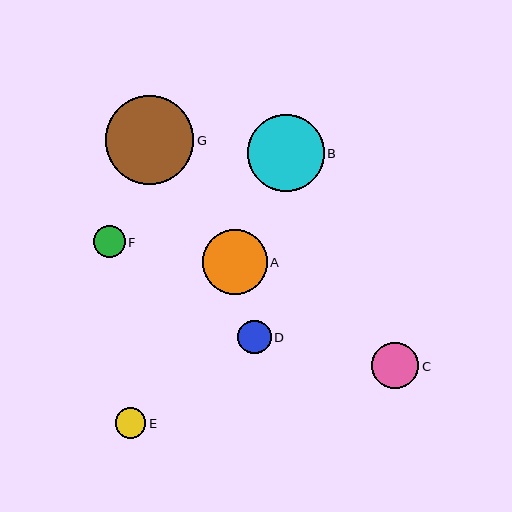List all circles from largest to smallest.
From largest to smallest: G, B, A, C, D, F, E.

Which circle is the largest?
Circle G is the largest with a size of approximately 88 pixels.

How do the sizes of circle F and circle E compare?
Circle F and circle E are approximately the same size.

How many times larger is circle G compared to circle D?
Circle G is approximately 2.6 times the size of circle D.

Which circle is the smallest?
Circle E is the smallest with a size of approximately 30 pixels.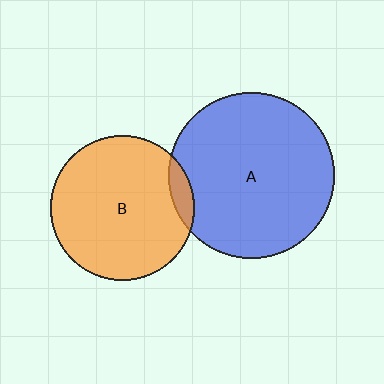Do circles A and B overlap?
Yes.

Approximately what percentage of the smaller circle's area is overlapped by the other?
Approximately 5%.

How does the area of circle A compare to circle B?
Approximately 1.3 times.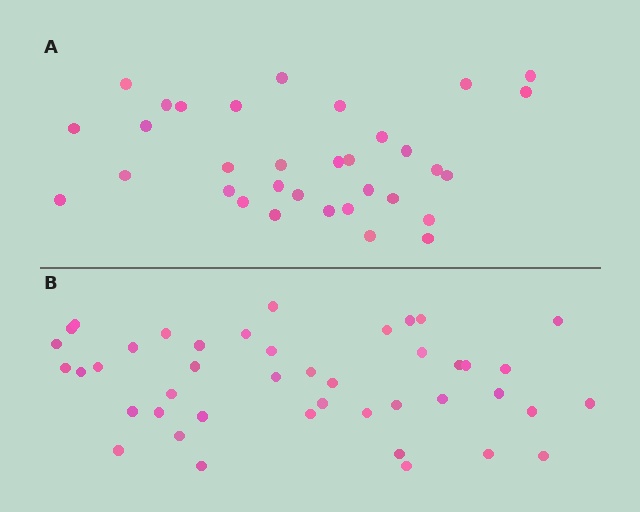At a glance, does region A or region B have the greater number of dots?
Region B (the bottom region) has more dots.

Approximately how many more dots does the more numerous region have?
Region B has roughly 10 or so more dots than region A.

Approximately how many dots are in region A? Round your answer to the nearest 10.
About 30 dots. (The exact count is 33, which rounds to 30.)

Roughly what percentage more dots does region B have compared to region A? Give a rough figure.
About 30% more.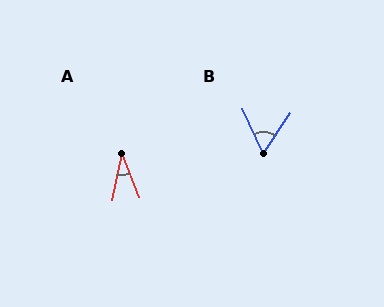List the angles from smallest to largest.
A (34°), B (59°).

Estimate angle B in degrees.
Approximately 59 degrees.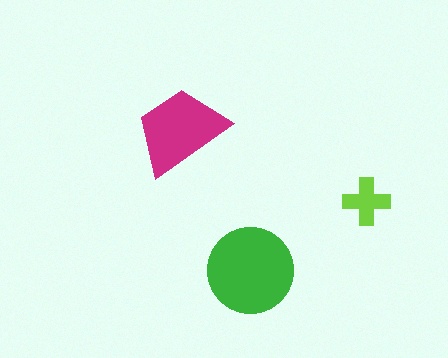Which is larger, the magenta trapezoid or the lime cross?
The magenta trapezoid.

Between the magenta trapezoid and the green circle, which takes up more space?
The green circle.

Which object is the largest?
The green circle.